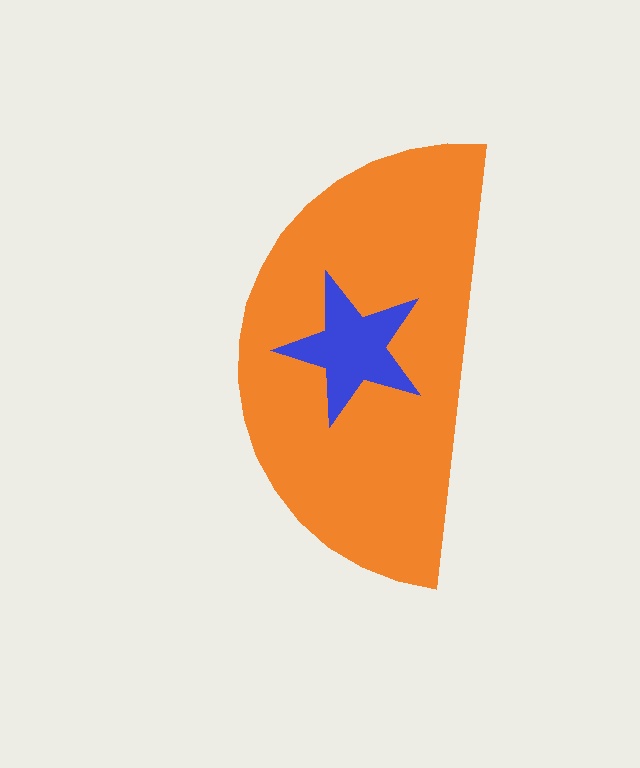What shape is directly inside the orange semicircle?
The blue star.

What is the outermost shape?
The orange semicircle.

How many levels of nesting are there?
2.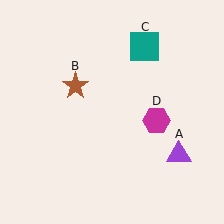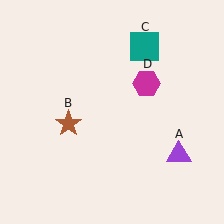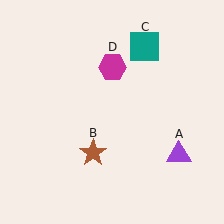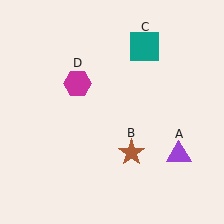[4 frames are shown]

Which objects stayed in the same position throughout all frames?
Purple triangle (object A) and teal square (object C) remained stationary.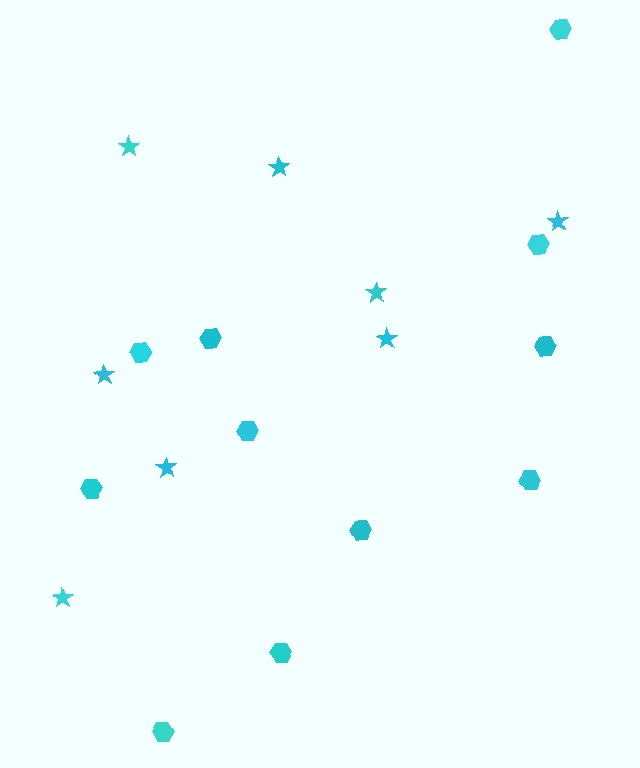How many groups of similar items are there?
There are 2 groups: one group of hexagons (11) and one group of stars (8).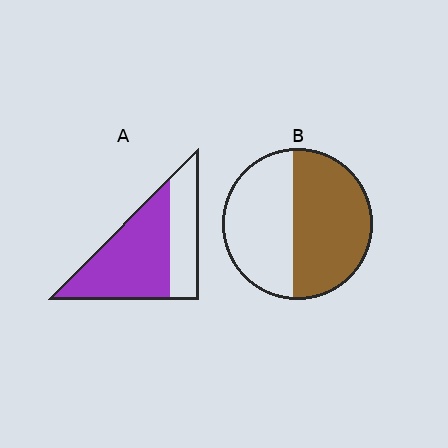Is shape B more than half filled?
Roughly half.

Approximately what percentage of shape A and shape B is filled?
A is approximately 65% and B is approximately 55%.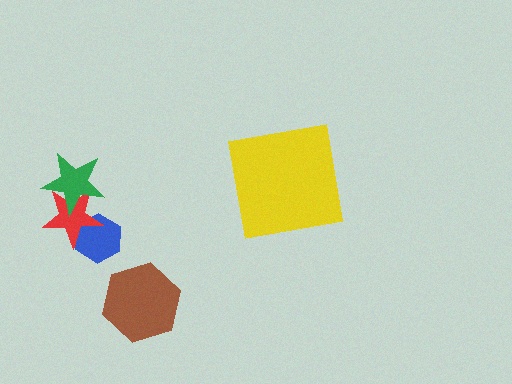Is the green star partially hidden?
No, no other shape covers it.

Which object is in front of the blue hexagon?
The red star is in front of the blue hexagon.